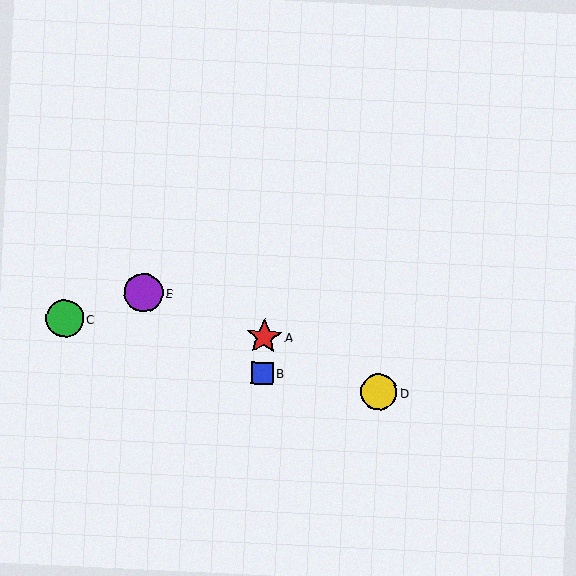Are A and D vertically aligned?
No, A is at x≈264 and D is at x≈379.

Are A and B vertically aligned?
Yes, both are at x≈264.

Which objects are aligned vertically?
Objects A, B are aligned vertically.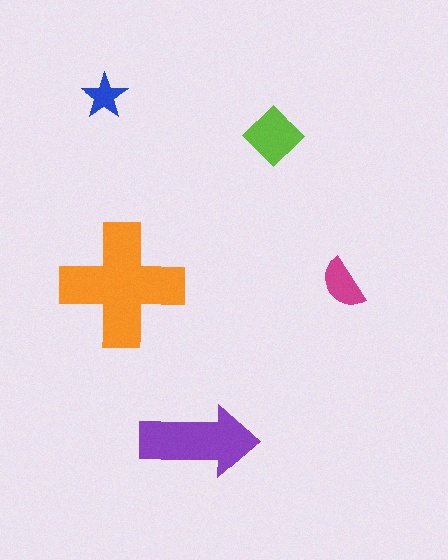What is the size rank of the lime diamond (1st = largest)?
3rd.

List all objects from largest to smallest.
The orange cross, the purple arrow, the lime diamond, the magenta semicircle, the blue star.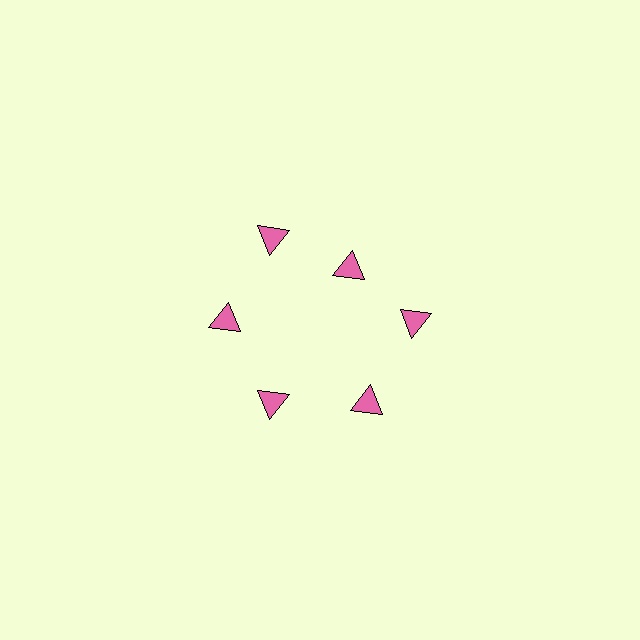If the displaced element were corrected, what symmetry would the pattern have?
It would have 6-fold rotational symmetry — the pattern would map onto itself every 60 degrees.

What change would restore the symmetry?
The symmetry would be restored by moving it outward, back onto the ring so that all 6 triangles sit at equal angles and equal distance from the center.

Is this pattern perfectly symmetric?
No. The 6 pink triangles are arranged in a ring, but one element near the 1 o'clock position is pulled inward toward the center, breaking the 6-fold rotational symmetry.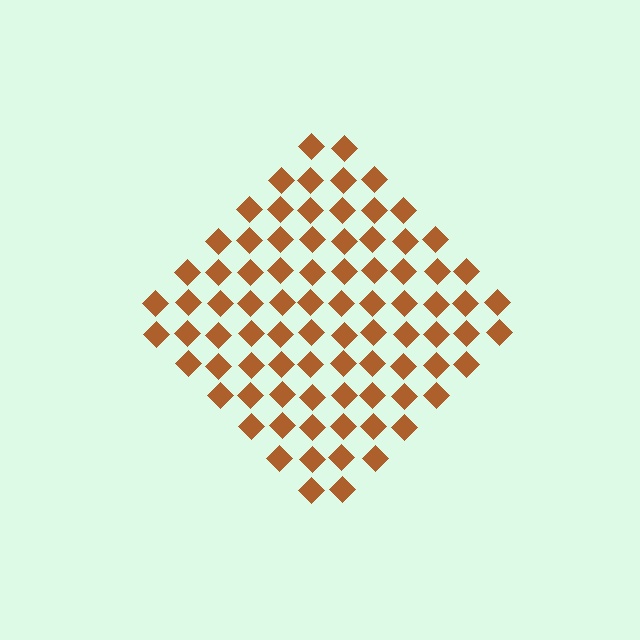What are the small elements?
The small elements are diamonds.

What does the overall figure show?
The overall figure shows a diamond.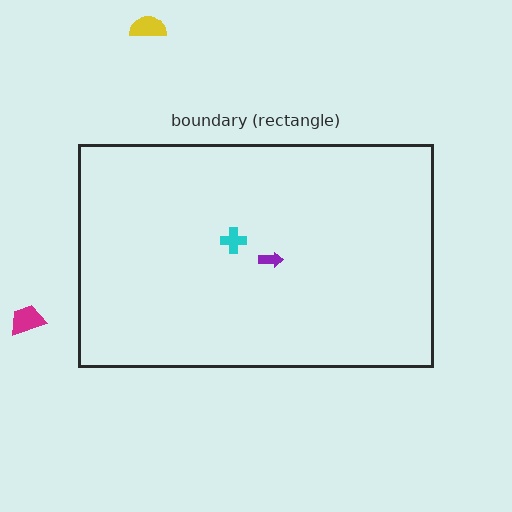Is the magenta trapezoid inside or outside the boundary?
Outside.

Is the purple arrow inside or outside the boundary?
Inside.